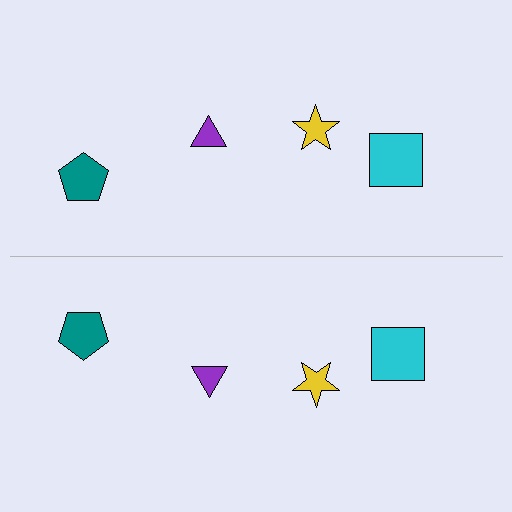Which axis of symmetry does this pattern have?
The pattern has a horizontal axis of symmetry running through the center of the image.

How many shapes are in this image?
There are 8 shapes in this image.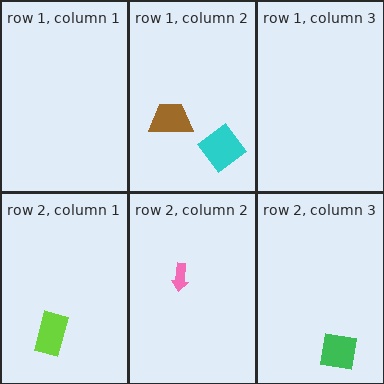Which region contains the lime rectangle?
The row 2, column 1 region.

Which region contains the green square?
The row 2, column 3 region.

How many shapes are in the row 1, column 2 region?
2.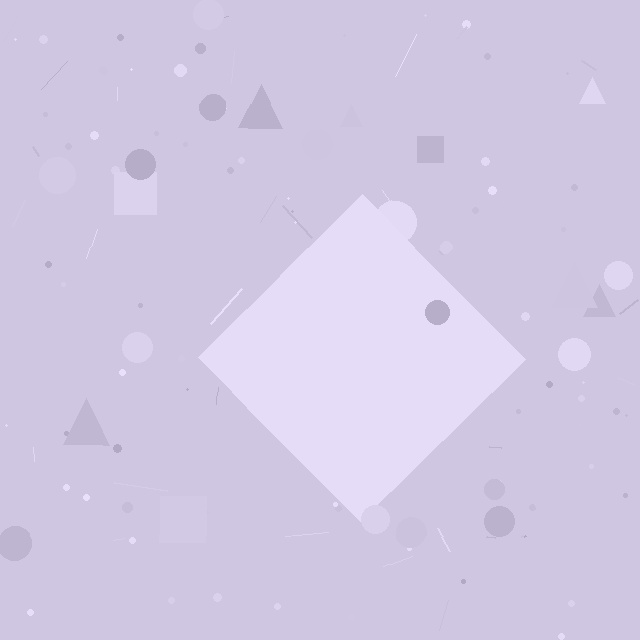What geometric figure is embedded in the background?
A diamond is embedded in the background.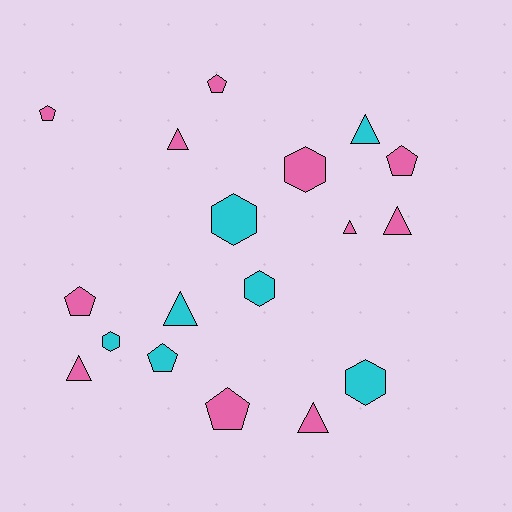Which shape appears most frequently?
Triangle, with 7 objects.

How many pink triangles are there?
There are 5 pink triangles.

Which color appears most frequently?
Pink, with 11 objects.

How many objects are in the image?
There are 18 objects.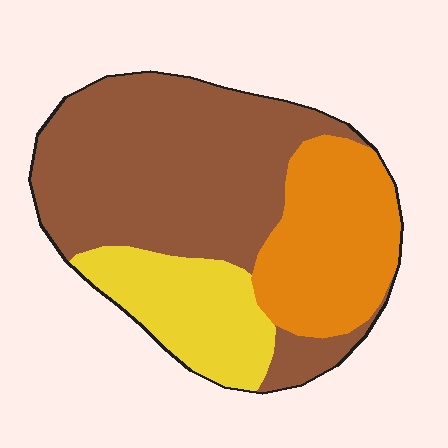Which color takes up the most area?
Brown, at roughly 55%.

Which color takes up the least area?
Yellow, at roughly 20%.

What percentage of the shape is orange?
Orange takes up about one quarter (1/4) of the shape.